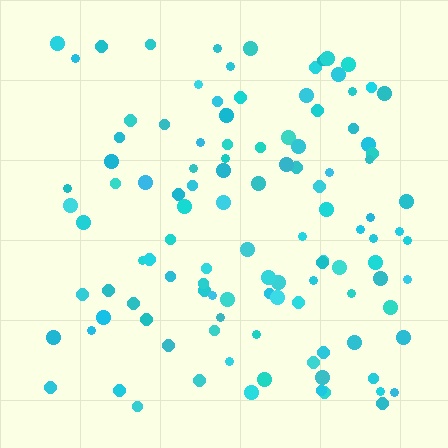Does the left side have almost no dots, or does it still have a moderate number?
Still a moderate number, just noticeably fewer than the right.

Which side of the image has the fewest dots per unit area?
The left.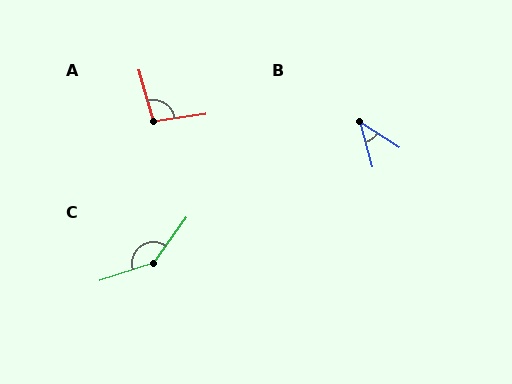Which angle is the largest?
C, at approximately 144 degrees.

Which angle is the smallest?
B, at approximately 42 degrees.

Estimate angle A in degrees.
Approximately 98 degrees.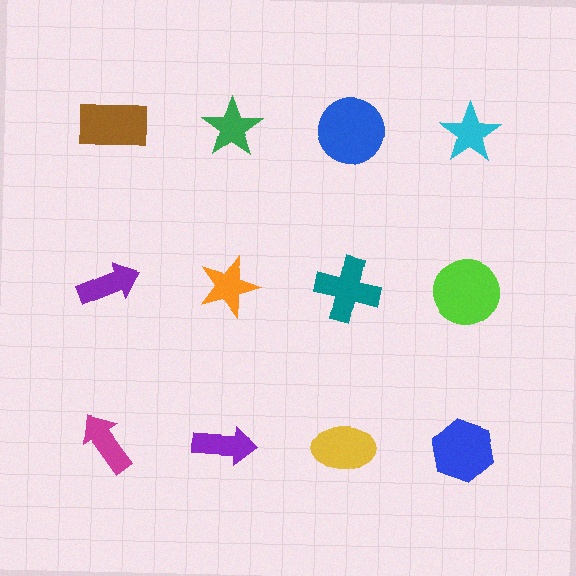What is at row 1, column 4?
A cyan star.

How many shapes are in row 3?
4 shapes.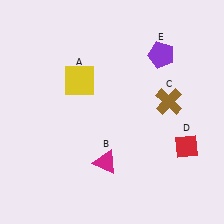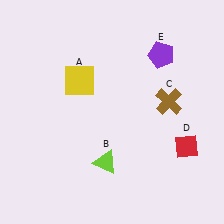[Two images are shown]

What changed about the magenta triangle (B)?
In Image 1, B is magenta. In Image 2, it changed to lime.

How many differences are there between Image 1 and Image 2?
There is 1 difference between the two images.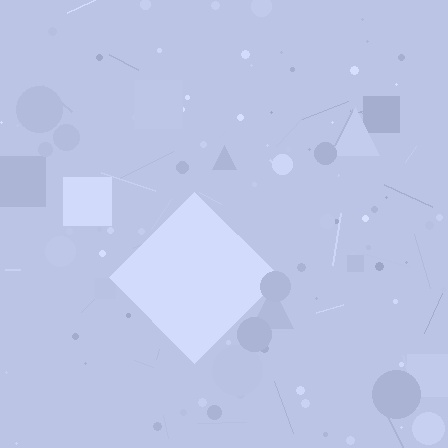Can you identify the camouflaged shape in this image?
The camouflaged shape is a diamond.